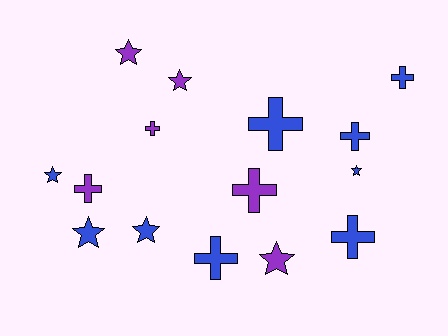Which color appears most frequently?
Blue, with 9 objects.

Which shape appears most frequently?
Cross, with 8 objects.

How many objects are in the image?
There are 15 objects.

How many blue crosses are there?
There are 5 blue crosses.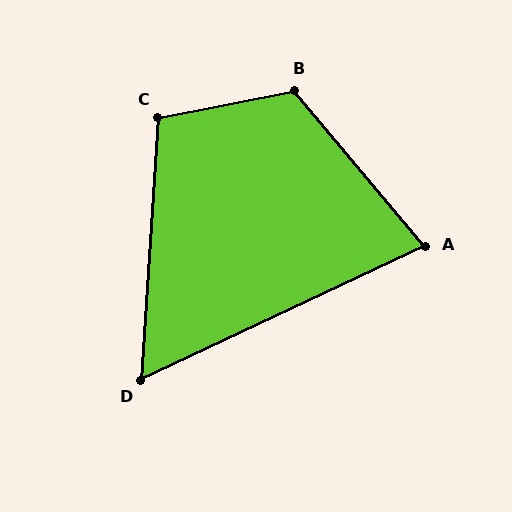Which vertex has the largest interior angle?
B, at approximately 119 degrees.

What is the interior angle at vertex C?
Approximately 105 degrees (obtuse).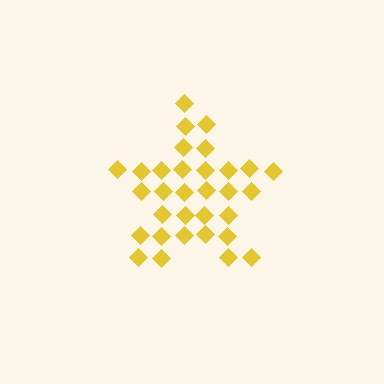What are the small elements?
The small elements are diamonds.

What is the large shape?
The large shape is a star.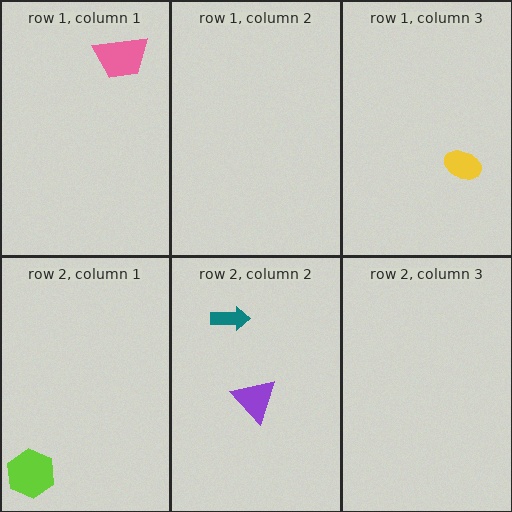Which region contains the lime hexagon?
The row 2, column 1 region.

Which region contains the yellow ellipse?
The row 1, column 3 region.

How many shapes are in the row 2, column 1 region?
1.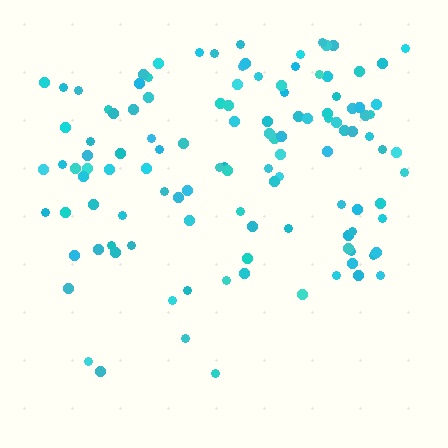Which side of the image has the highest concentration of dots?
The top.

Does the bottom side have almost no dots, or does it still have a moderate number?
Still a moderate number, just noticeably fewer than the top.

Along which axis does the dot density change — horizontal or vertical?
Vertical.